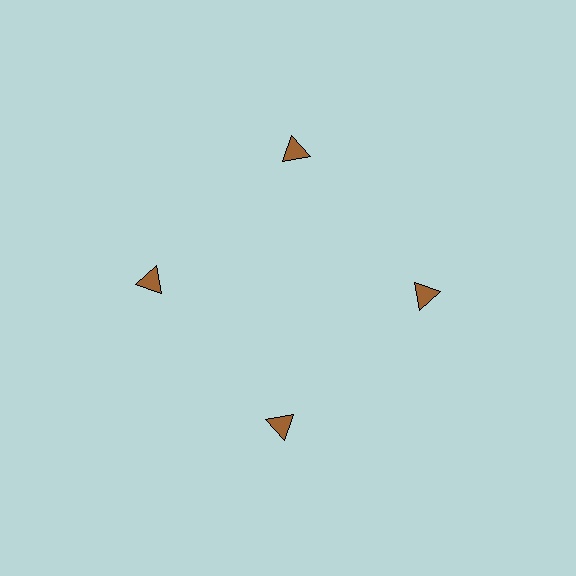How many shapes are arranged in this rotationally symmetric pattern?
There are 4 shapes, arranged in 4 groups of 1.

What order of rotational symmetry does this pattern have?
This pattern has 4-fold rotational symmetry.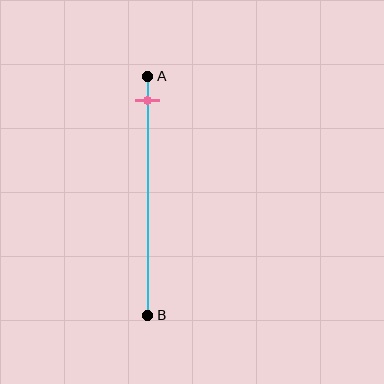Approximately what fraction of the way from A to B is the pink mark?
The pink mark is approximately 10% of the way from A to B.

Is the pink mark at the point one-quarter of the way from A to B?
No, the mark is at about 10% from A, not at the 25% one-quarter point.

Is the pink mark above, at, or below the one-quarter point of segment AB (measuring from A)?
The pink mark is above the one-quarter point of segment AB.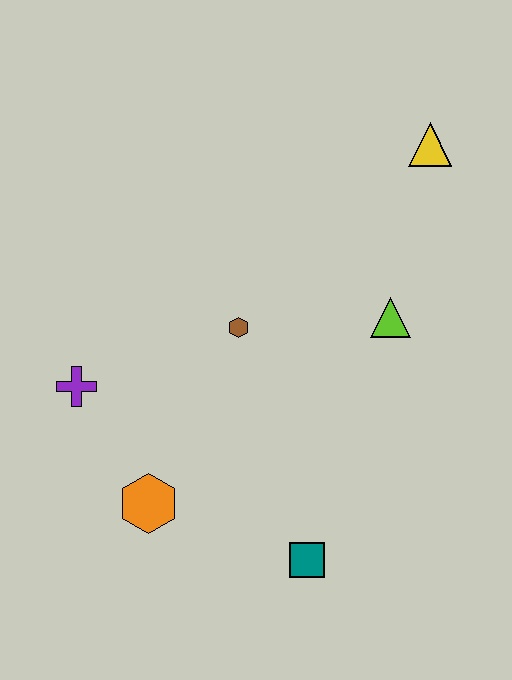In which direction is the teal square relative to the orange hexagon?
The teal square is to the right of the orange hexagon.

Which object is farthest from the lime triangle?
The purple cross is farthest from the lime triangle.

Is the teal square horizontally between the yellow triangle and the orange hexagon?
Yes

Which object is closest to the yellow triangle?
The lime triangle is closest to the yellow triangle.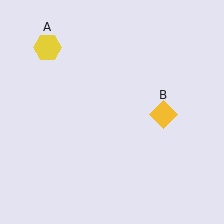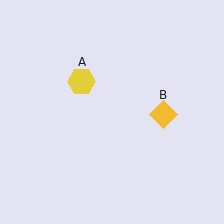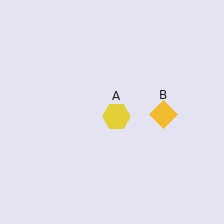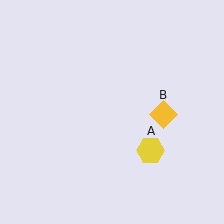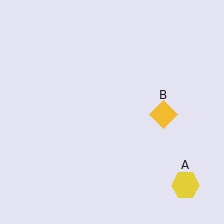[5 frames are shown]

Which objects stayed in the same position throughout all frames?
Yellow diamond (object B) remained stationary.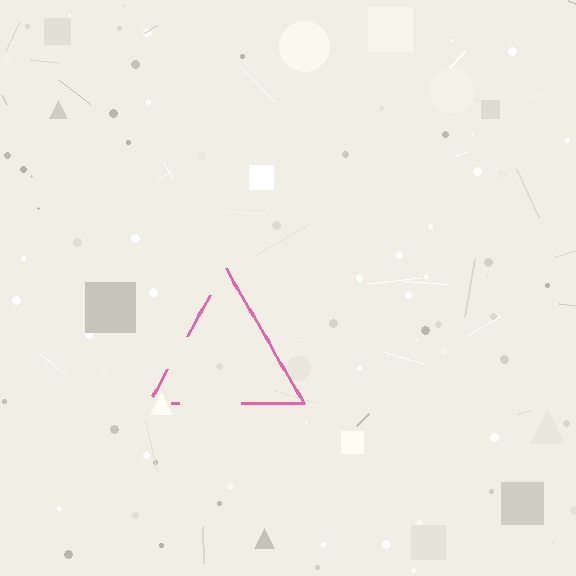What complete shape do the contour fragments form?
The contour fragments form a triangle.